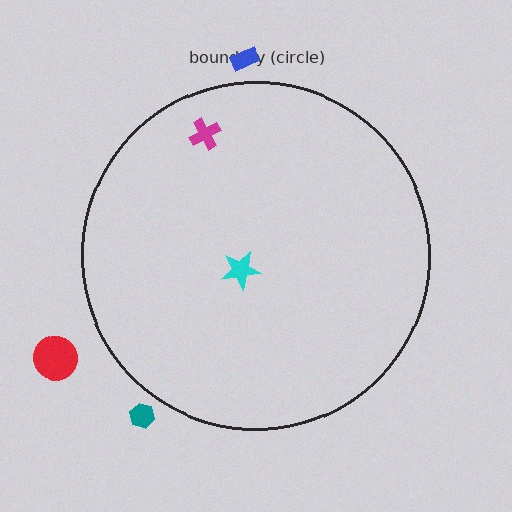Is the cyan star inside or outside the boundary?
Inside.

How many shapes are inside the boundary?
2 inside, 3 outside.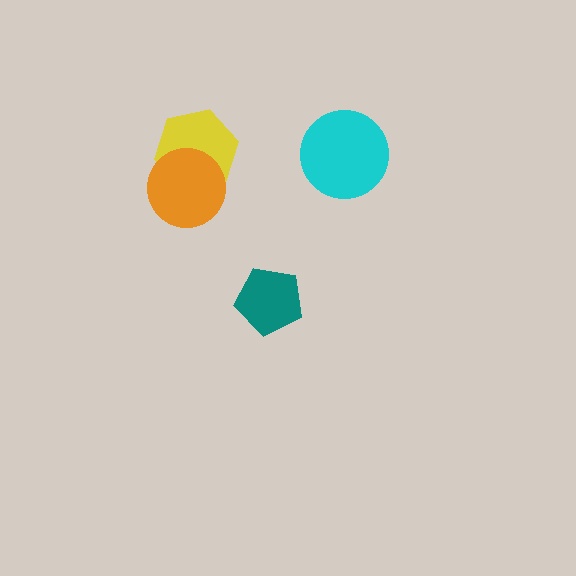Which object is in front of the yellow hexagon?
The orange circle is in front of the yellow hexagon.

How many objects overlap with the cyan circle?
0 objects overlap with the cyan circle.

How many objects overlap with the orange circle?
1 object overlaps with the orange circle.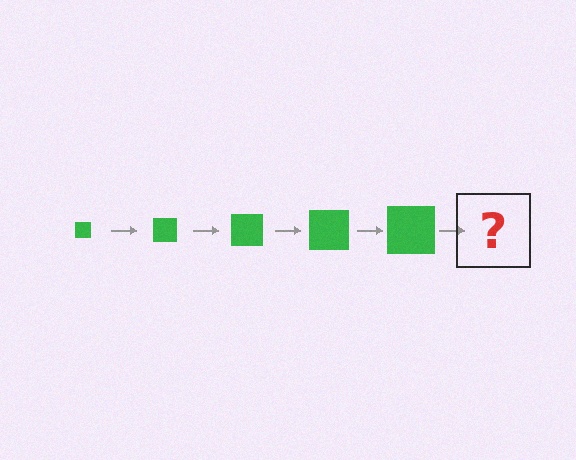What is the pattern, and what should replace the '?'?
The pattern is that the square gets progressively larger each step. The '?' should be a green square, larger than the previous one.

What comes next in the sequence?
The next element should be a green square, larger than the previous one.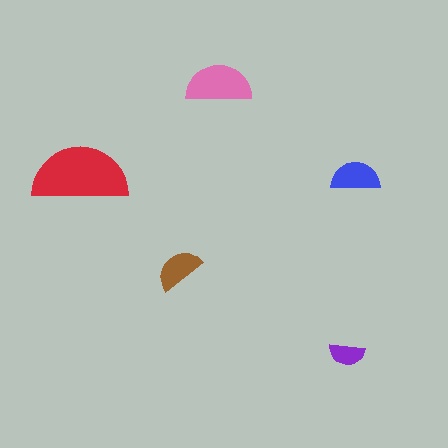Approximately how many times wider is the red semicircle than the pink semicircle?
About 1.5 times wider.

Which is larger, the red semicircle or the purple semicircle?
The red one.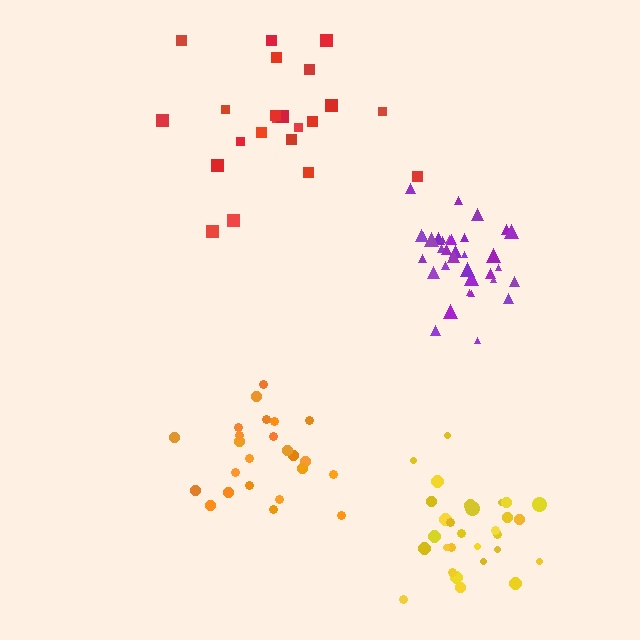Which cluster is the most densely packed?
Purple.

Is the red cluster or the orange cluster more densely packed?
Orange.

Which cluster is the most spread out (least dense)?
Red.